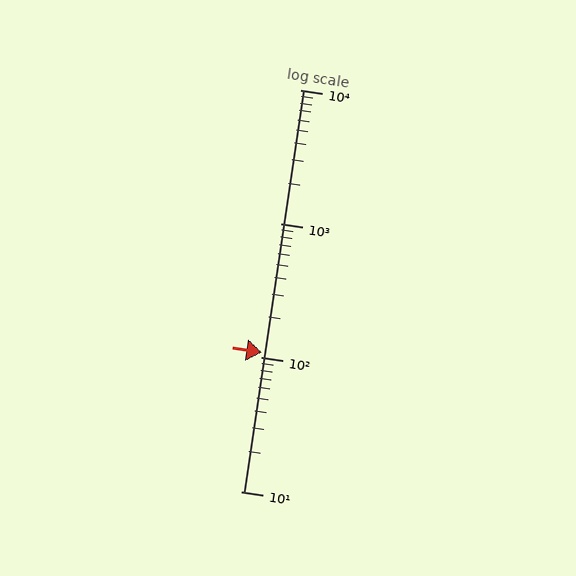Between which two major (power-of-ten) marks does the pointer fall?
The pointer is between 100 and 1000.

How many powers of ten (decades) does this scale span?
The scale spans 3 decades, from 10 to 10000.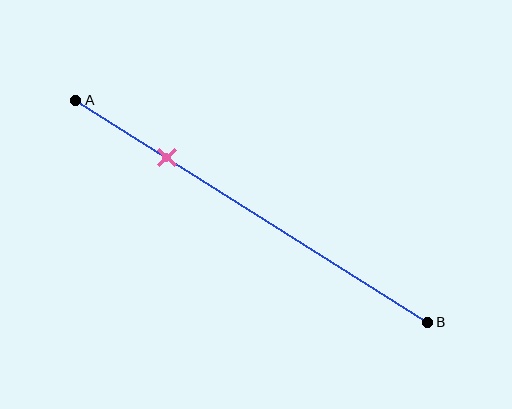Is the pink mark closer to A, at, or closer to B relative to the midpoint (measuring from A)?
The pink mark is closer to point A than the midpoint of segment AB.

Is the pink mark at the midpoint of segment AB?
No, the mark is at about 25% from A, not at the 50% midpoint.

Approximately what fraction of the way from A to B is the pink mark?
The pink mark is approximately 25% of the way from A to B.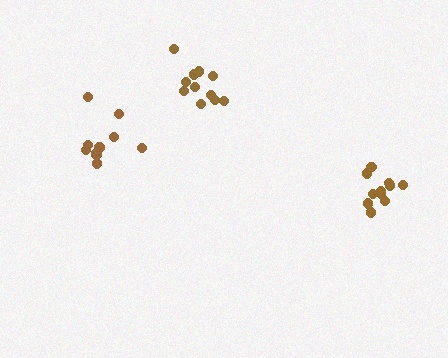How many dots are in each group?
Group 1: 11 dots, Group 2: 10 dots, Group 3: 11 dots (32 total).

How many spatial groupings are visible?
There are 3 spatial groupings.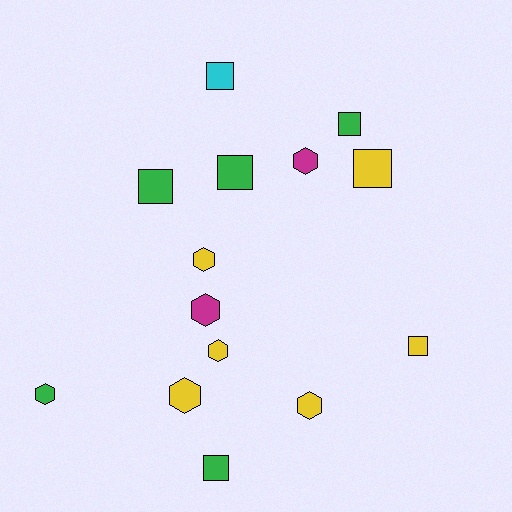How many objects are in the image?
There are 14 objects.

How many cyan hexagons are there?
There are no cyan hexagons.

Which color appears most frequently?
Yellow, with 6 objects.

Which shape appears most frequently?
Hexagon, with 7 objects.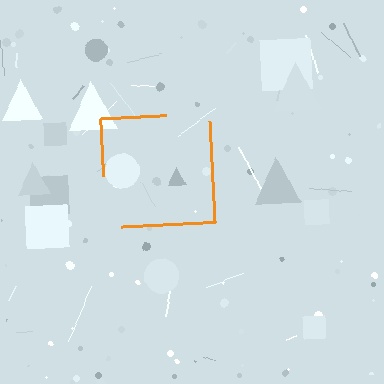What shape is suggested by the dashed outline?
The dashed outline suggests a square.